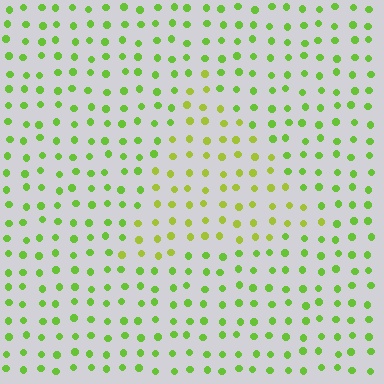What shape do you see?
I see a triangle.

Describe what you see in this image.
The image is filled with small lime elements in a uniform arrangement. A triangle-shaped region is visible where the elements are tinted to a slightly different hue, forming a subtle color boundary.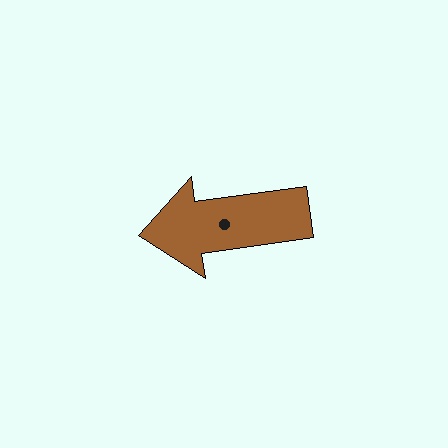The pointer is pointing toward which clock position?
Roughly 9 o'clock.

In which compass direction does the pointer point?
West.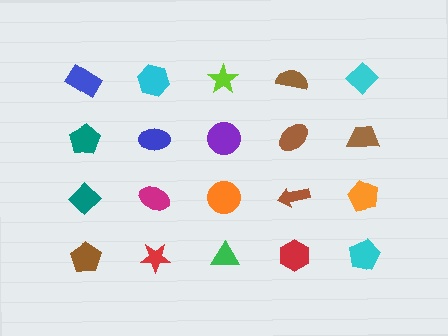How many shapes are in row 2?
5 shapes.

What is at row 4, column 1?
A brown pentagon.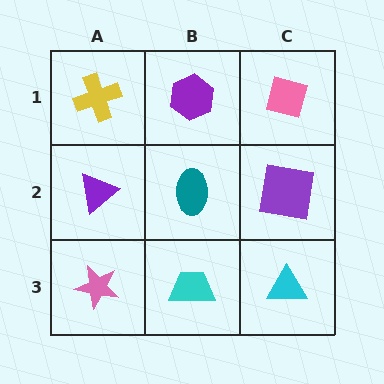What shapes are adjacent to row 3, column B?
A teal ellipse (row 2, column B), a pink star (row 3, column A), a cyan triangle (row 3, column C).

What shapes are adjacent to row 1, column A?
A purple triangle (row 2, column A), a purple hexagon (row 1, column B).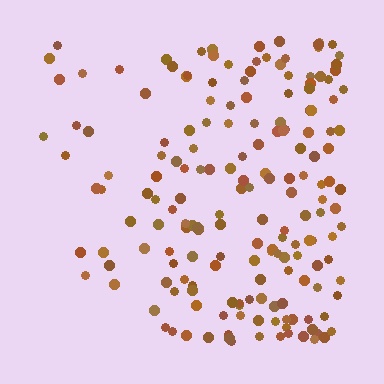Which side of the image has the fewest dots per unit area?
The left.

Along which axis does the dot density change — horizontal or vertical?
Horizontal.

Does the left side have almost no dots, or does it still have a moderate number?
Still a moderate number, just noticeably fewer than the right.